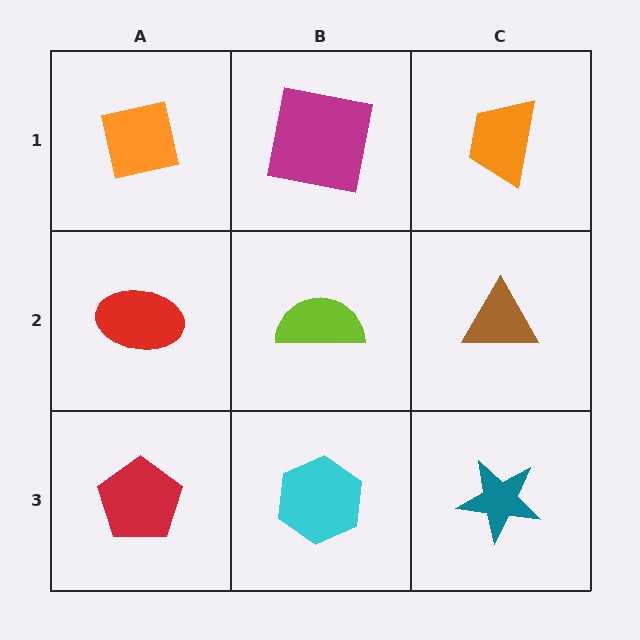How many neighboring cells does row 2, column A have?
3.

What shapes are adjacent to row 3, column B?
A lime semicircle (row 2, column B), a red pentagon (row 3, column A), a teal star (row 3, column C).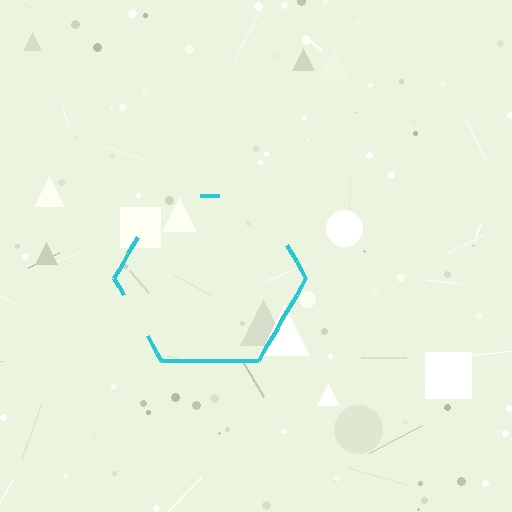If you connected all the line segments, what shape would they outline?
They would outline a hexagon.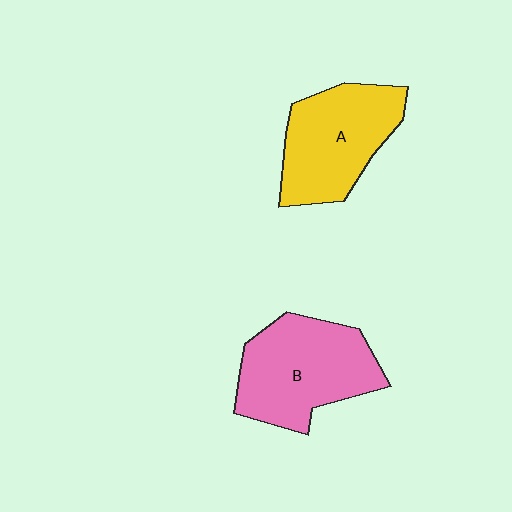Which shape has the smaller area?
Shape A (yellow).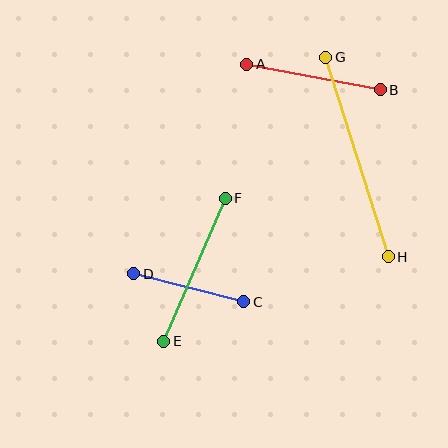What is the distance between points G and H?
The distance is approximately 210 pixels.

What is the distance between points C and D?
The distance is approximately 113 pixels.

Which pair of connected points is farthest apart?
Points G and H are farthest apart.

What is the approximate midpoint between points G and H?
The midpoint is at approximately (357, 157) pixels.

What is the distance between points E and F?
The distance is approximately 155 pixels.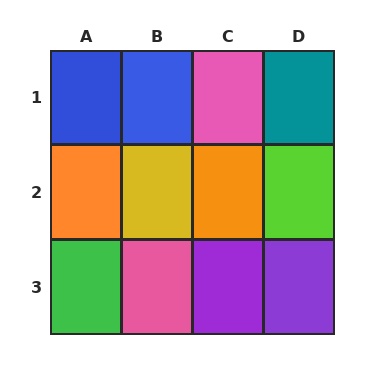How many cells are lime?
1 cell is lime.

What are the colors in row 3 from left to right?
Green, pink, purple, purple.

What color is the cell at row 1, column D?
Teal.